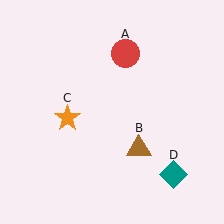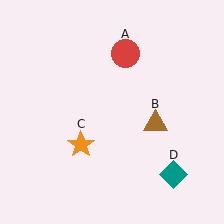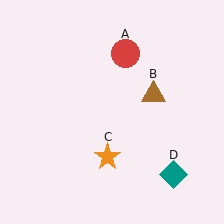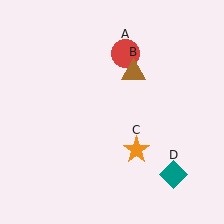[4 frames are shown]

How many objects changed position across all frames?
2 objects changed position: brown triangle (object B), orange star (object C).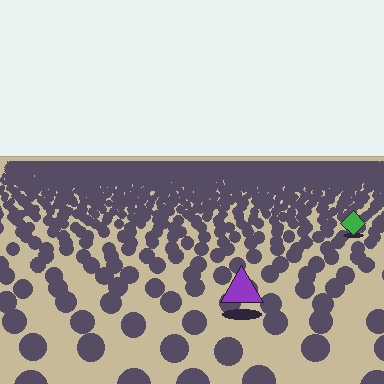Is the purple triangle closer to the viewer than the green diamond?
Yes. The purple triangle is closer — you can tell from the texture gradient: the ground texture is coarser near it.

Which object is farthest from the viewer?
The green diamond is farthest from the viewer. It appears smaller and the ground texture around it is denser.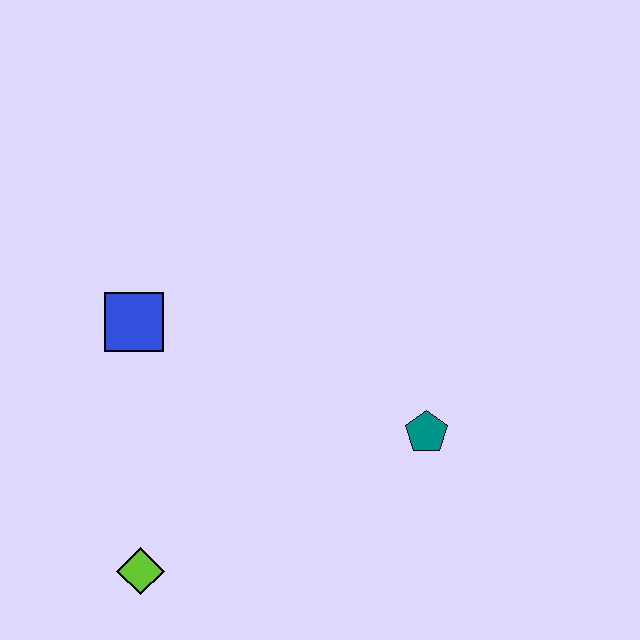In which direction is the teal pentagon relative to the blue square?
The teal pentagon is to the right of the blue square.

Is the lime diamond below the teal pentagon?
Yes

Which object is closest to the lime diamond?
The blue square is closest to the lime diamond.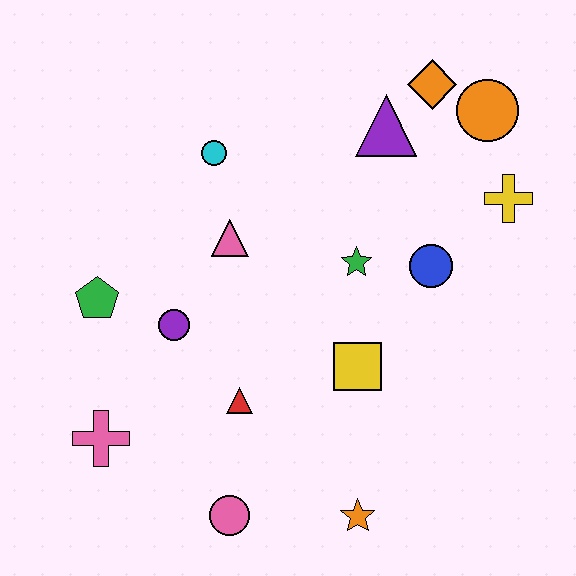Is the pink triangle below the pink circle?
No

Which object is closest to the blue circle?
The green star is closest to the blue circle.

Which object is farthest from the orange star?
The orange diamond is farthest from the orange star.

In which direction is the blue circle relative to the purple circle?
The blue circle is to the right of the purple circle.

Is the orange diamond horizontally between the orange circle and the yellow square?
Yes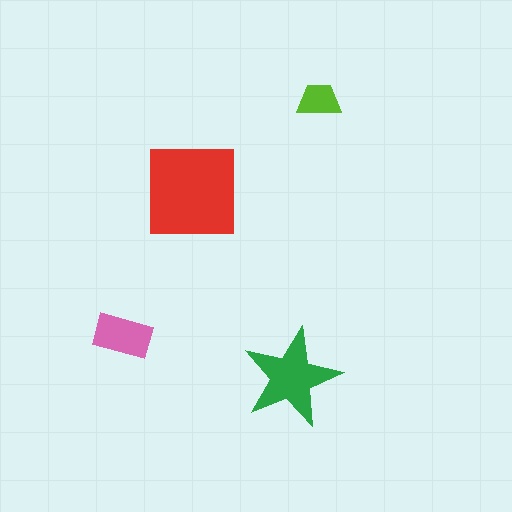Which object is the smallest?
The lime trapezoid.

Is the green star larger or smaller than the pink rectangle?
Larger.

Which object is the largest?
The red square.